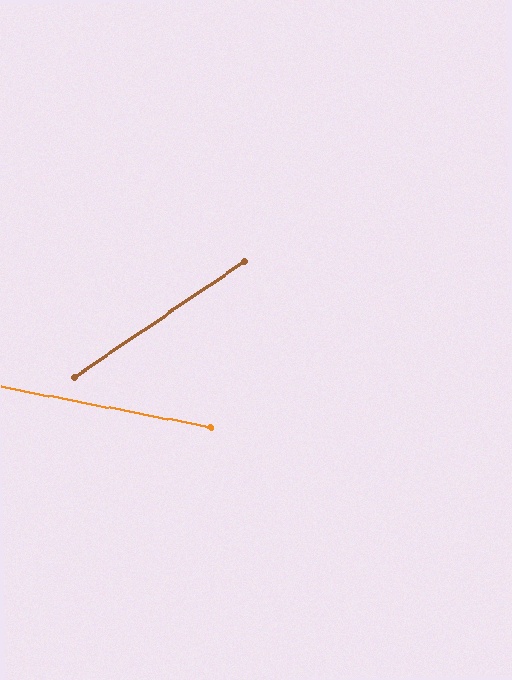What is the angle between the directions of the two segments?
Approximately 45 degrees.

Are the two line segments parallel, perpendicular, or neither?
Neither parallel nor perpendicular — they differ by about 45°.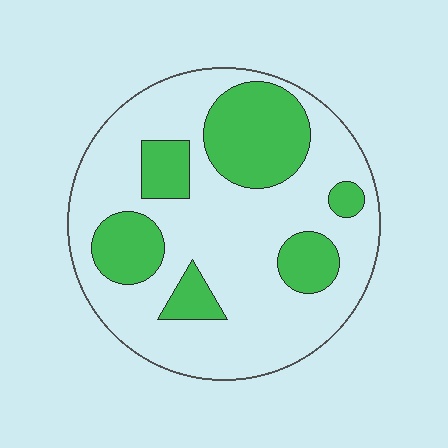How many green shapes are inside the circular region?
6.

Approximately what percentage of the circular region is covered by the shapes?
Approximately 30%.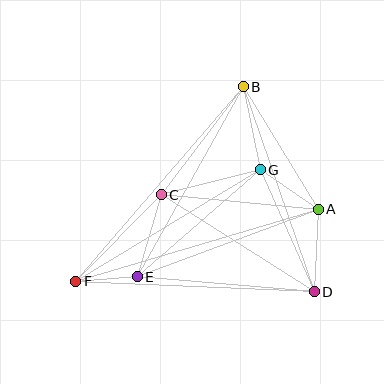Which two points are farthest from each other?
Points B and F are farthest from each other.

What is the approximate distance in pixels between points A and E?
The distance between A and E is approximately 193 pixels.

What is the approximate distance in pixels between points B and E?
The distance between B and E is approximately 217 pixels.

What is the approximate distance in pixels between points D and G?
The distance between D and G is approximately 133 pixels.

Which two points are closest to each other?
Points E and F are closest to each other.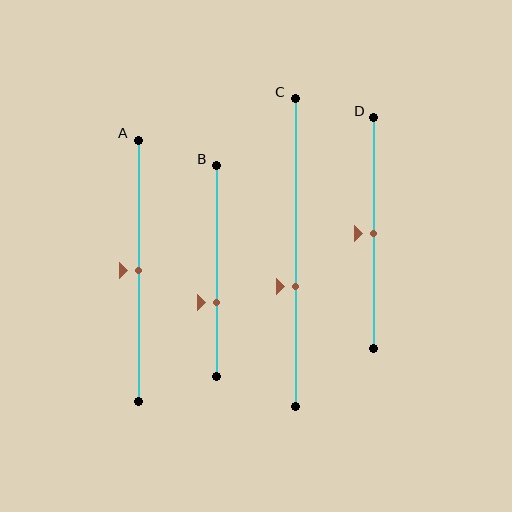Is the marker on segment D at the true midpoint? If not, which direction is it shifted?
Yes, the marker on segment D is at the true midpoint.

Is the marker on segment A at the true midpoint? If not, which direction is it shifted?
Yes, the marker on segment A is at the true midpoint.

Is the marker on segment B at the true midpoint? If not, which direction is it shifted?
No, the marker on segment B is shifted downward by about 15% of the segment length.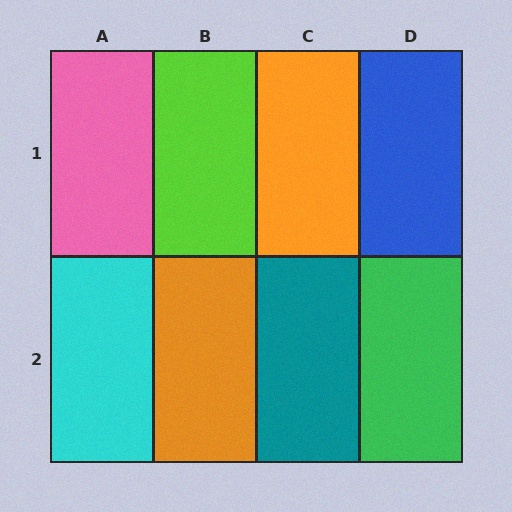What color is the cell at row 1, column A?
Pink.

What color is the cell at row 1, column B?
Lime.